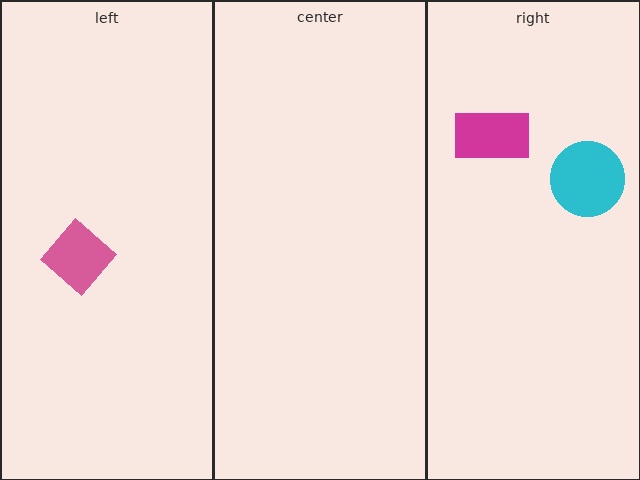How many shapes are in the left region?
1.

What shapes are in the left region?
The pink diamond.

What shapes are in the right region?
The cyan circle, the magenta rectangle.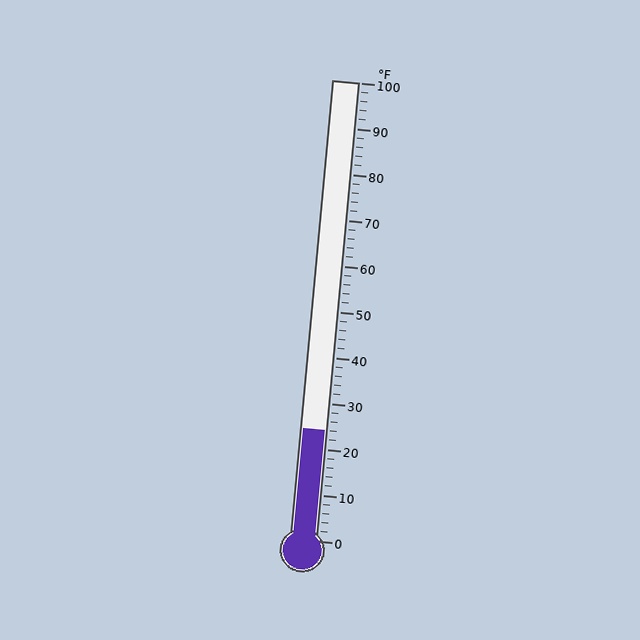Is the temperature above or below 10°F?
The temperature is above 10°F.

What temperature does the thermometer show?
The thermometer shows approximately 24°F.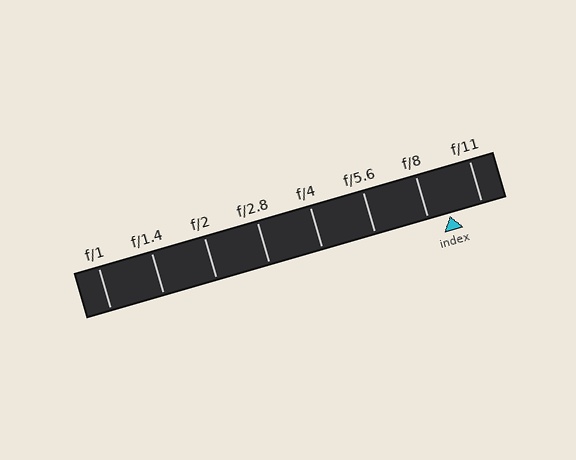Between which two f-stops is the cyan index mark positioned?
The index mark is between f/8 and f/11.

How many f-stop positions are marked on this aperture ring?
There are 8 f-stop positions marked.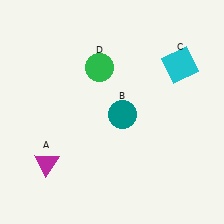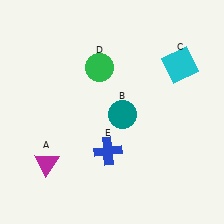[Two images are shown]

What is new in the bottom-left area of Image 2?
A blue cross (E) was added in the bottom-left area of Image 2.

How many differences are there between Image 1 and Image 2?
There is 1 difference between the two images.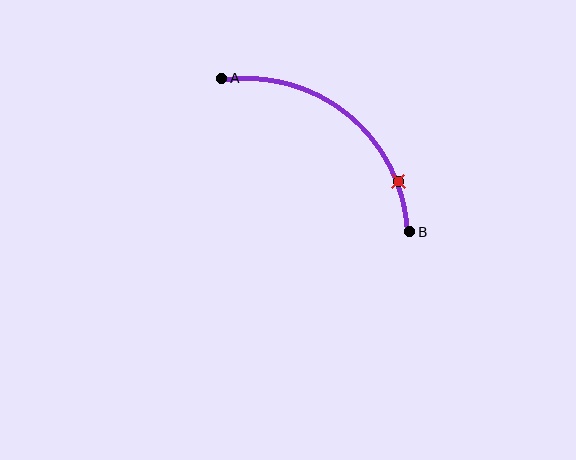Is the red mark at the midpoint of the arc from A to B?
No. The red mark lies on the arc but is closer to endpoint B. The arc midpoint would be at the point on the curve equidistant along the arc from both A and B.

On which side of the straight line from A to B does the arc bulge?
The arc bulges above and to the right of the straight line connecting A and B.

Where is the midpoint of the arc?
The arc midpoint is the point on the curve farthest from the straight line joining A and B. It sits above and to the right of that line.